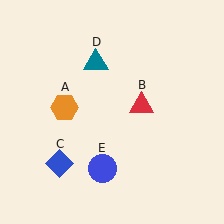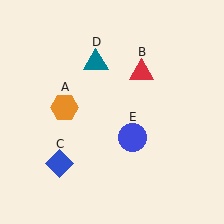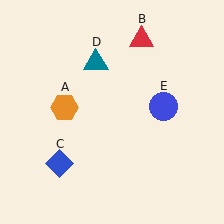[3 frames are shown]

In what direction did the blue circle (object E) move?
The blue circle (object E) moved up and to the right.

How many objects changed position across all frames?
2 objects changed position: red triangle (object B), blue circle (object E).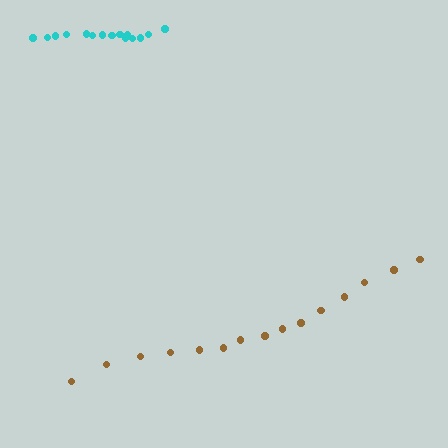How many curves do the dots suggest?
There are 2 distinct paths.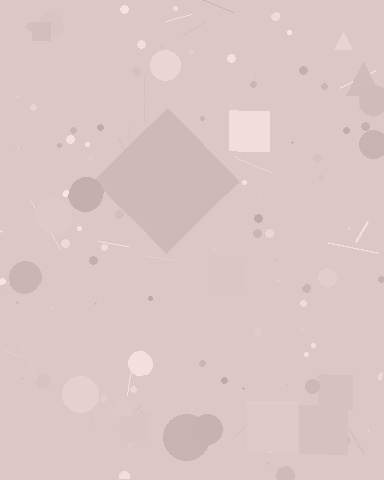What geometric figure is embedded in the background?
A diamond is embedded in the background.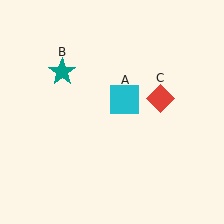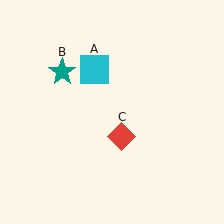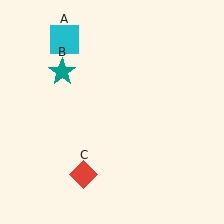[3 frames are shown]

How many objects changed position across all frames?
2 objects changed position: cyan square (object A), red diamond (object C).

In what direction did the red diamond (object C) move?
The red diamond (object C) moved down and to the left.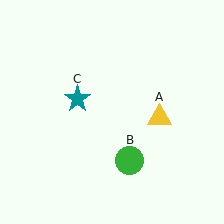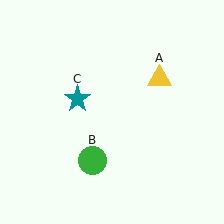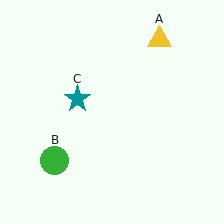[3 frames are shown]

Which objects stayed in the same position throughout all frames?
Teal star (object C) remained stationary.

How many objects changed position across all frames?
2 objects changed position: yellow triangle (object A), green circle (object B).